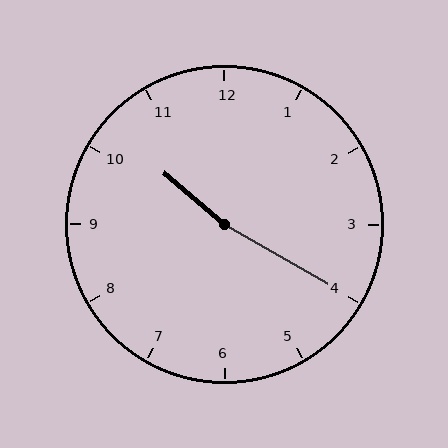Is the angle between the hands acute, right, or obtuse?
It is obtuse.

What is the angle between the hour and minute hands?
Approximately 170 degrees.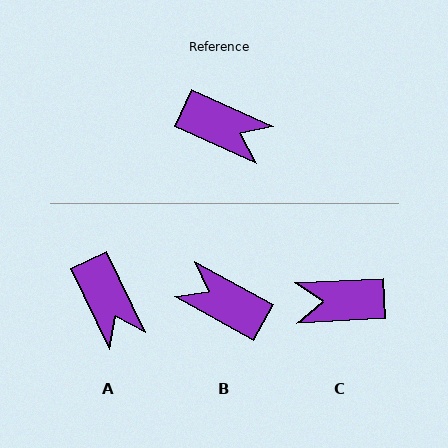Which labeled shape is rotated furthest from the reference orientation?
B, about 175 degrees away.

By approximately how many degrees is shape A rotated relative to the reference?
Approximately 40 degrees clockwise.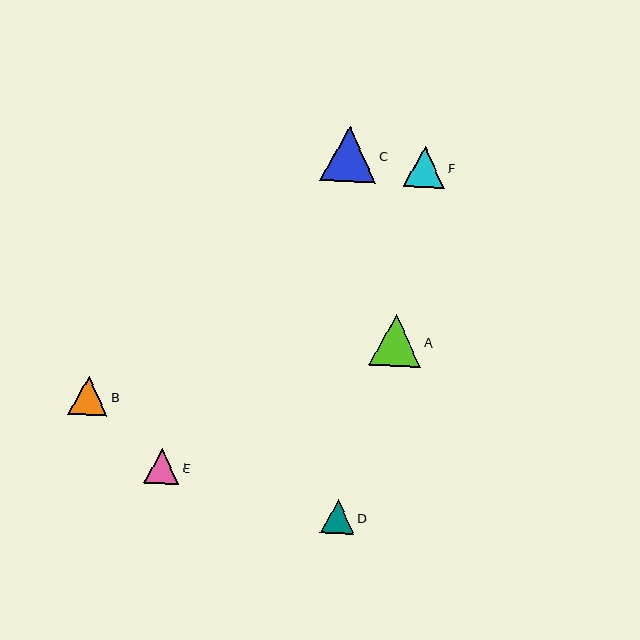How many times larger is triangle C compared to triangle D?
Triangle C is approximately 1.6 times the size of triangle D.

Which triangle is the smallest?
Triangle D is the smallest with a size of approximately 34 pixels.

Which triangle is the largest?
Triangle C is the largest with a size of approximately 55 pixels.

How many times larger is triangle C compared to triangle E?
Triangle C is approximately 1.6 times the size of triangle E.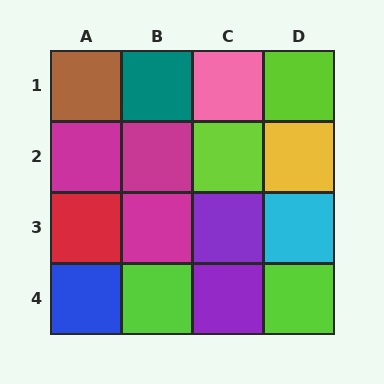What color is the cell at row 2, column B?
Magenta.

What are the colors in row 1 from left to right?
Brown, teal, pink, lime.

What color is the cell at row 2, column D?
Yellow.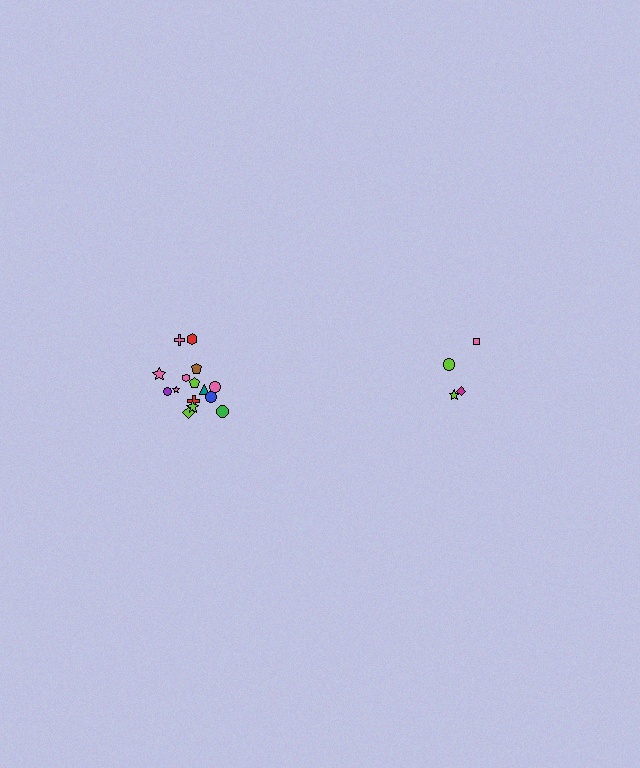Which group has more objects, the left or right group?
The left group.